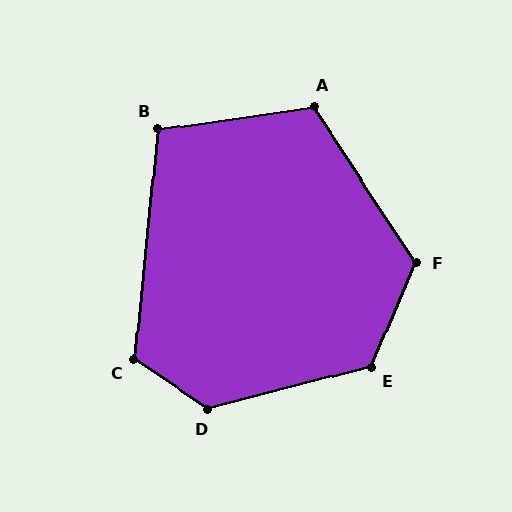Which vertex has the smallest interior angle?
B, at approximately 104 degrees.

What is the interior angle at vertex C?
Approximately 118 degrees (obtuse).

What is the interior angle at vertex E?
Approximately 127 degrees (obtuse).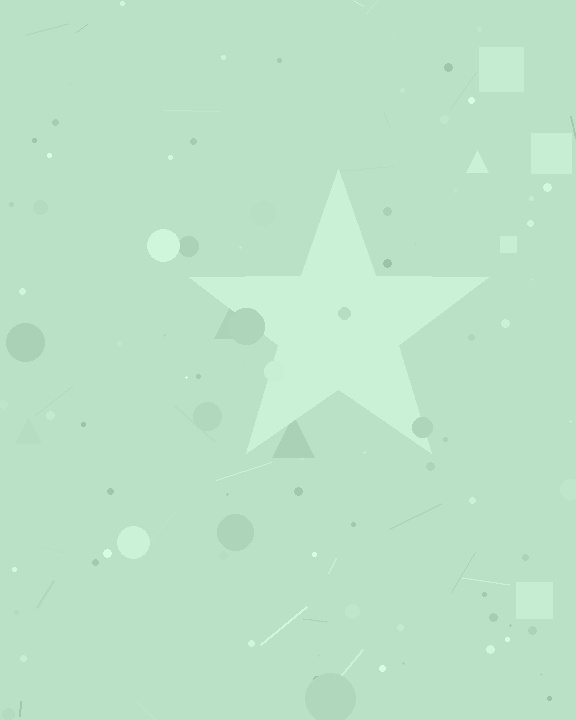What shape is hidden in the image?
A star is hidden in the image.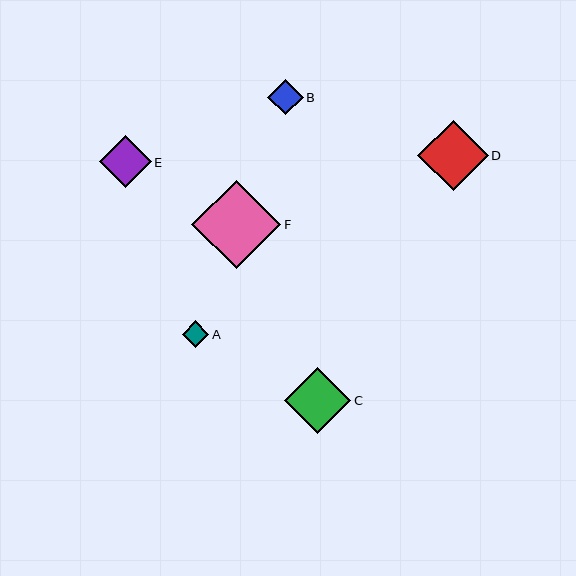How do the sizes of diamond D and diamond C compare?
Diamond D and diamond C are approximately the same size.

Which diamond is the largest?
Diamond F is the largest with a size of approximately 89 pixels.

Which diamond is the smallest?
Diamond A is the smallest with a size of approximately 27 pixels.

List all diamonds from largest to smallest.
From largest to smallest: F, D, C, E, B, A.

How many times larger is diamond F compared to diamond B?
Diamond F is approximately 2.5 times the size of diamond B.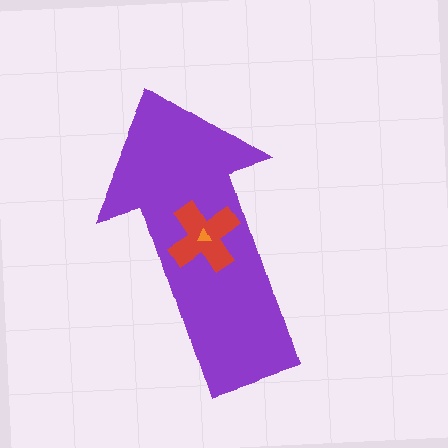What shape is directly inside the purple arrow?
The red cross.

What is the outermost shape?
The purple arrow.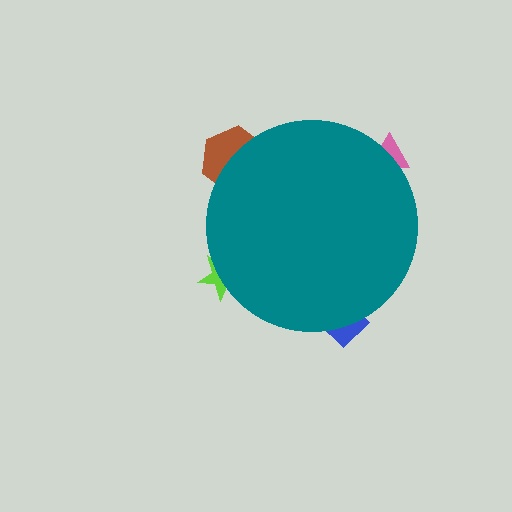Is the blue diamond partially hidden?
Yes, the blue diamond is partially hidden behind the teal circle.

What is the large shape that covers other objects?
A teal circle.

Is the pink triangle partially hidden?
Yes, the pink triangle is partially hidden behind the teal circle.